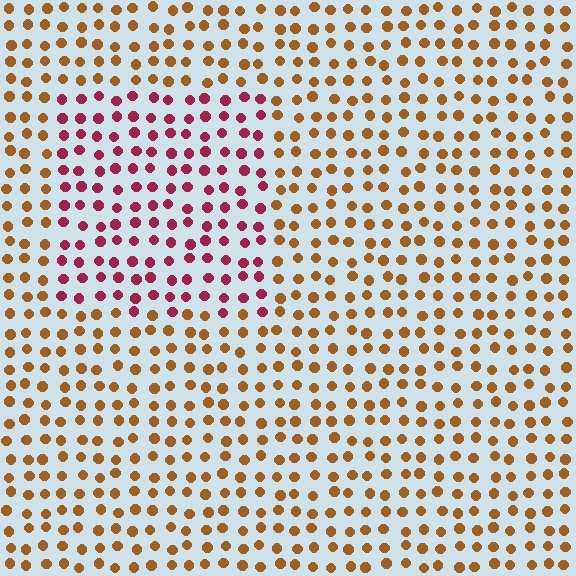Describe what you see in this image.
The image is filled with small brown elements in a uniform arrangement. A rectangle-shaped region is visible where the elements are tinted to a slightly different hue, forming a subtle color boundary.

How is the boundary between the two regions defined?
The boundary is defined purely by a slight shift in hue (about 50 degrees). Spacing, size, and orientation are identical on both sides.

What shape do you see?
I see a rectangle.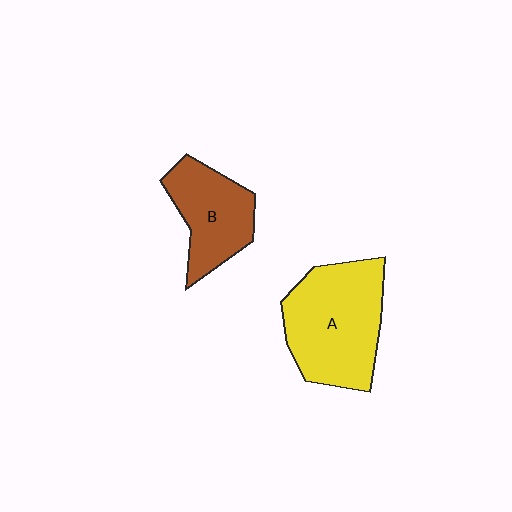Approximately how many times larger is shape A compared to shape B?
Approximately 1.5 times.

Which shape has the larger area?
Shape A (yellow).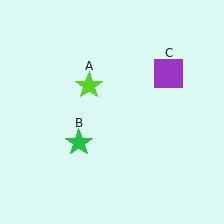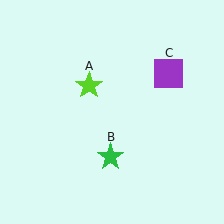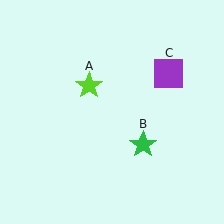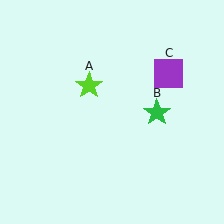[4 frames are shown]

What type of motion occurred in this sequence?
The green star (object B) rotated counterclockwise around the center of the scene.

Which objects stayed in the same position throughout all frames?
Lime star (object A) and purple square (object C) remained stationary.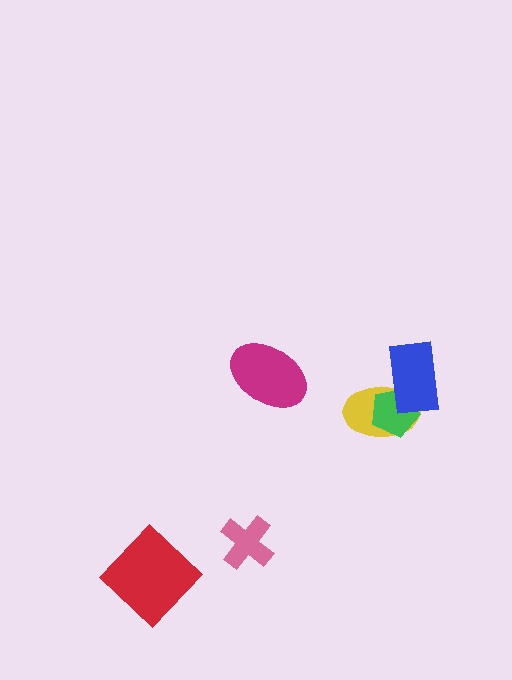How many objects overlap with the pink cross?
0 objects overlap with the pink cross.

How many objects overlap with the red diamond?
0 objects overlap with the red diamond.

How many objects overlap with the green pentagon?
2 objects overlap with the green pentagon.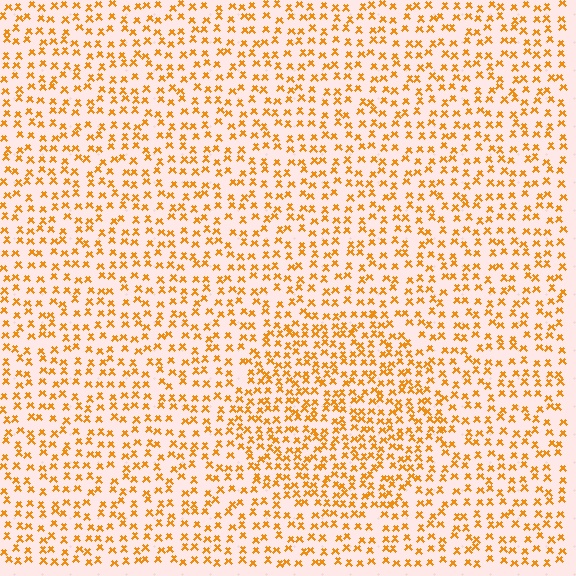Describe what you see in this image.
The image contains small orange elements arranged at two different densities. A circle-shaped region is visible where the elements are more densely packed than the surrounding area.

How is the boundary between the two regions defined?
The boundary is defined by a change in element density (approximately 1.6x ratio). All elements are the same color, size, and shape.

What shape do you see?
I see a circle.